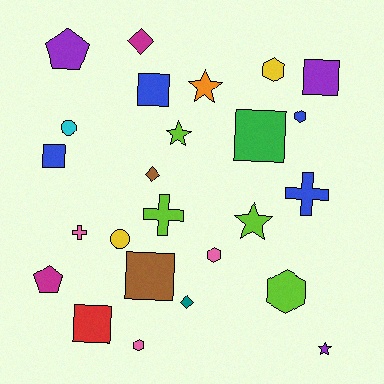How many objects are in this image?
There are 25 objects.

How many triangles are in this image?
There are no triangles.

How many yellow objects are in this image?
There are 2 yellow objects.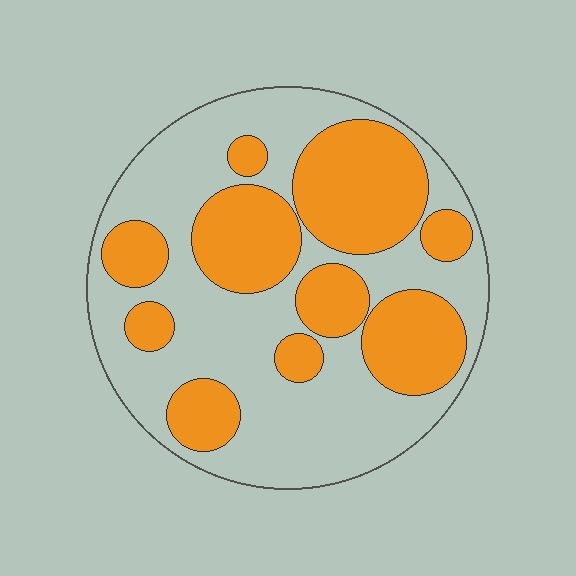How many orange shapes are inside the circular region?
10.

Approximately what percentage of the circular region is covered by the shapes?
Approximately 40%.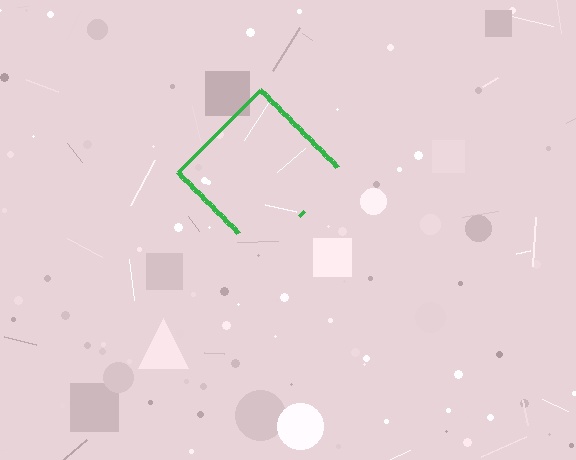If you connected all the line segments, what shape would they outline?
They would outline a diamond.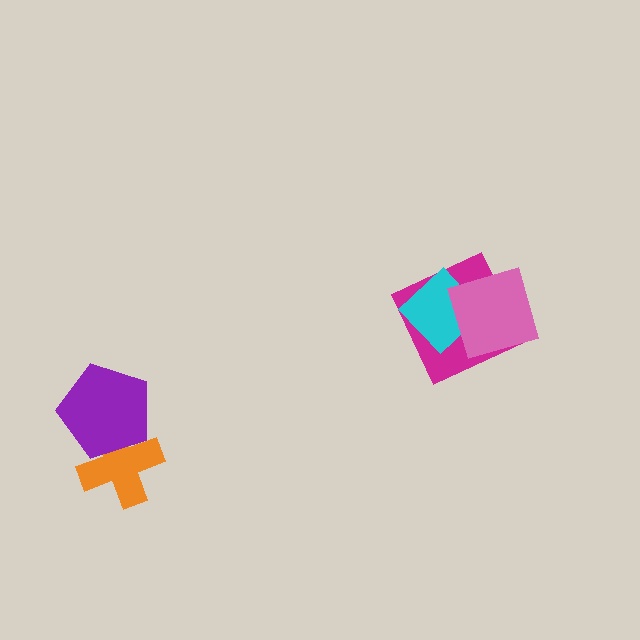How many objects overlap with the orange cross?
1 object overlaps with the orange cross.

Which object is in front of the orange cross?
The purple pentagon is in front of the orange cross.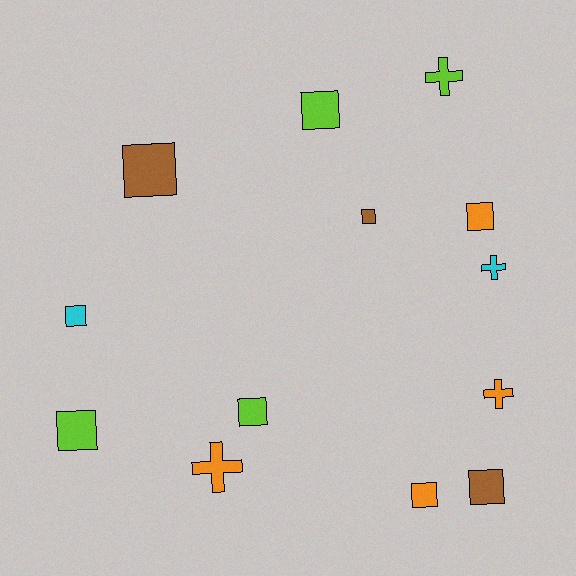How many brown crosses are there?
There are no brown crosses.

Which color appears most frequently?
Orange, with 4 objects.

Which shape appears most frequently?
Square, with 9 objects.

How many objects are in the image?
There are 13 objects.